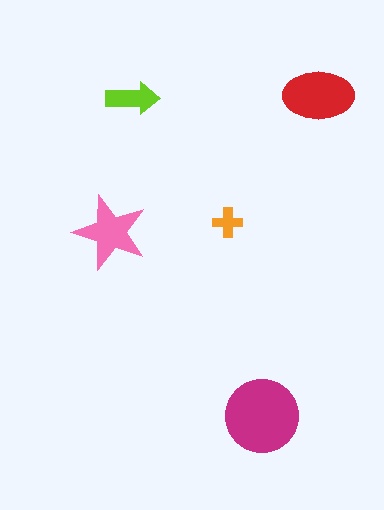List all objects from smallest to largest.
The orange cross, the lime arrow, the pink star, the red ellipse, the magenta circle.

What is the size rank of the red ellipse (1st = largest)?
2nd.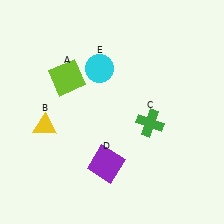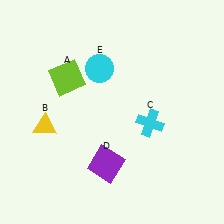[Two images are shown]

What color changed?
The cross (C) changed from green in Image 1 to cyan in Image 2.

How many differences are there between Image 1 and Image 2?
There is 1 difference between the two images.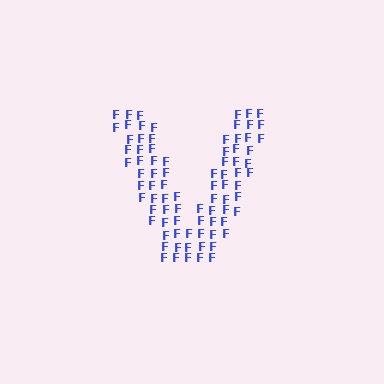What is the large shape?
The large shape is the letter V.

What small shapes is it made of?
It is made of small letter F's.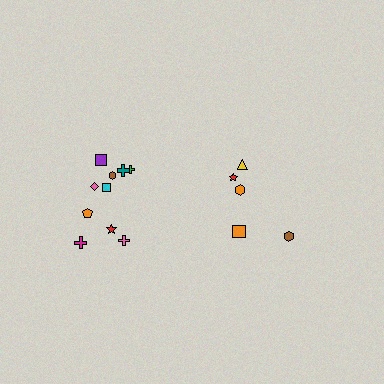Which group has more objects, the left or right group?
The left group.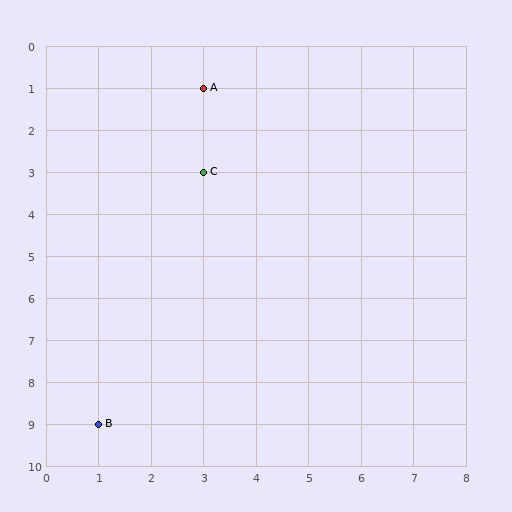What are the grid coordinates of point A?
Point A is at grid coordinates (3, 1).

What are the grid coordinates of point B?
Point B is at grid coordinates (1, 9).